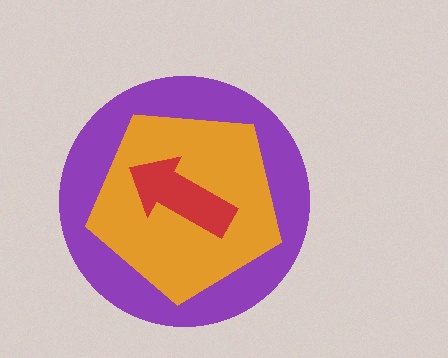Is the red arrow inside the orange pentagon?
Yes.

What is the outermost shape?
The purple circle.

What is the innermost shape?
The red arrow.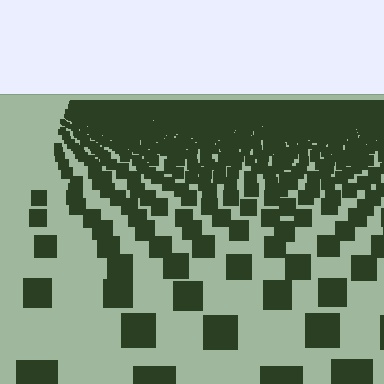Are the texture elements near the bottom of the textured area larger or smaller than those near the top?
Larger. Near the bottom, elements are closer to the viewer and appear at a bigger on-screen size.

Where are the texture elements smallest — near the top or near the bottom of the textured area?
Near the top.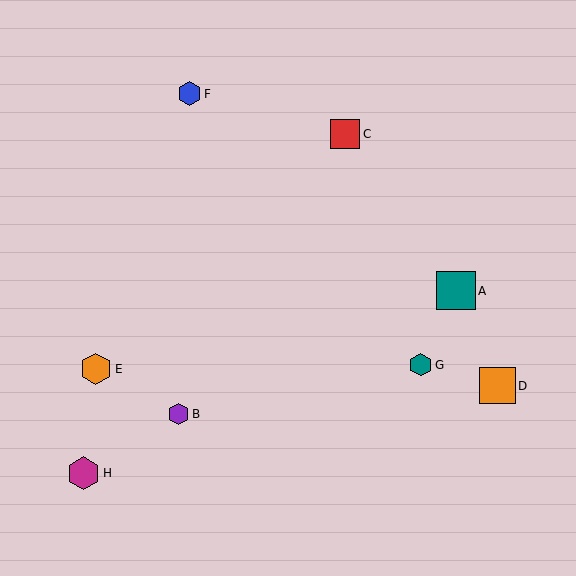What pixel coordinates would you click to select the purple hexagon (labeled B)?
Click at (179, 414) to select the purple hexagon B.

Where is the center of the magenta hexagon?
The center of the magenta hexagon is at (84, 473).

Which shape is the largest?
The teal square (labeled A) is the largest.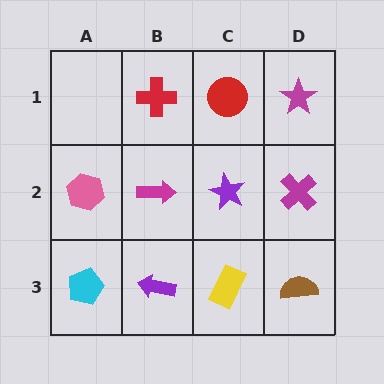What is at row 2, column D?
A magenta cross.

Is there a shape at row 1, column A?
No, that cell is empty.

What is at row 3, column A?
A cyan pentagon.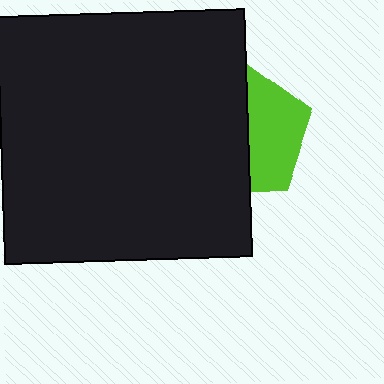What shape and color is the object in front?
The object in front is a black square.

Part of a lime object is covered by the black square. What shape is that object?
It is a pentagon.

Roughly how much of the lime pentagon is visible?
A small part of it is visible (roughly 43%).